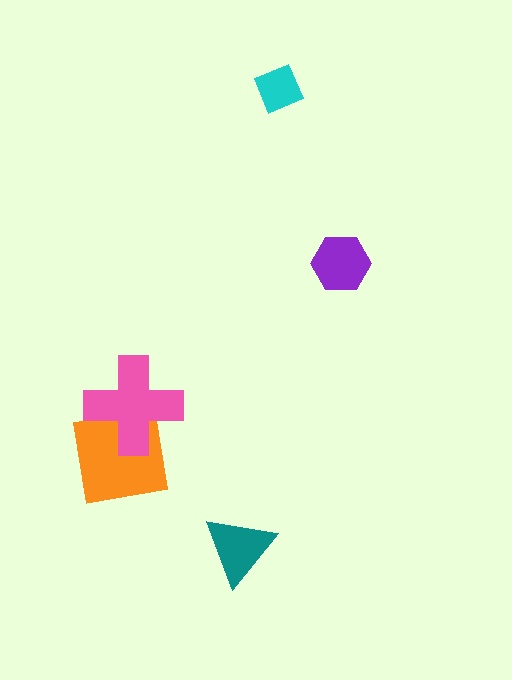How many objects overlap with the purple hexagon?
0 objects overlap with the purple hexagon.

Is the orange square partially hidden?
Yes, it is partially covered by another shape.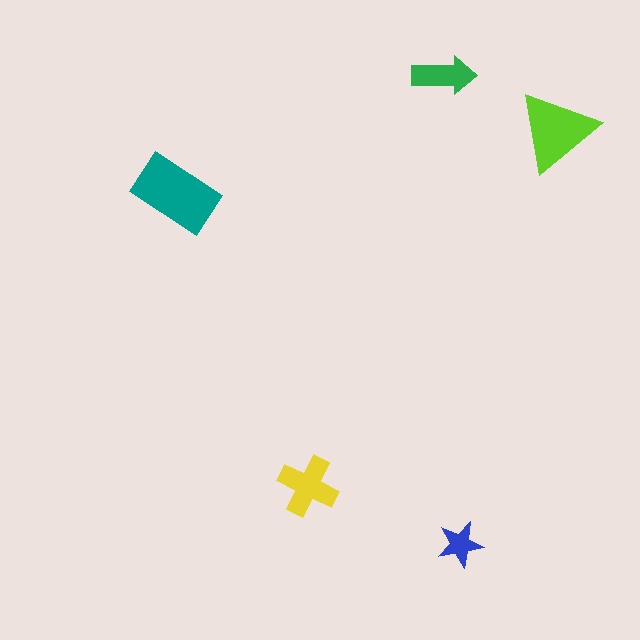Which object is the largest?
The teal rectangle.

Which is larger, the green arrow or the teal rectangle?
The teal rectangle.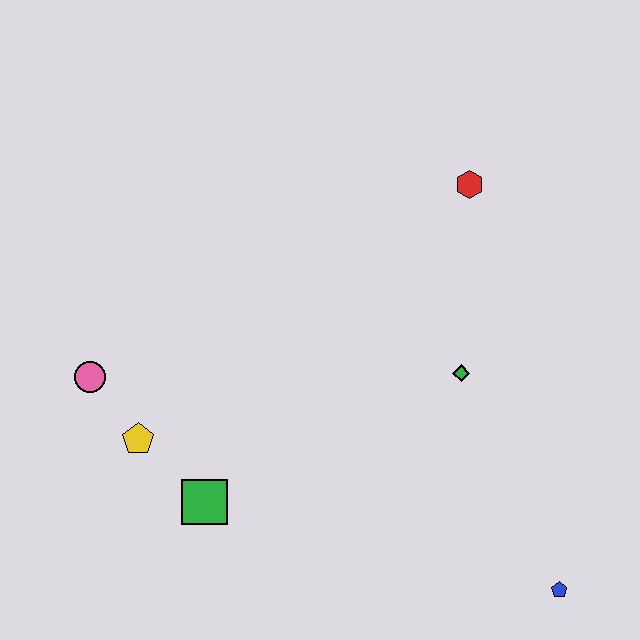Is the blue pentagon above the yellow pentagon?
No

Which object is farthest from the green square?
The red hexagon is farthest from the green square.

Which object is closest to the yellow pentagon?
The pink circle is closest to the yellow pentagon.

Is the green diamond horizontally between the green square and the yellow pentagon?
No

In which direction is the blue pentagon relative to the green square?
The blue pentagon is to the right of the green square.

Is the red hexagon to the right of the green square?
Yes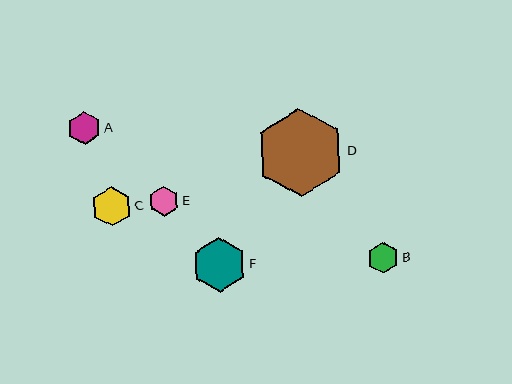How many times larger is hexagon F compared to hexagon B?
Hexagon F is approximately 1.8 times the size of hexagon B.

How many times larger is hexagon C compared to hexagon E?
Hexagon C is approximately 1.3 times the size of hexagon E.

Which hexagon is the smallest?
Hexagon E is the smallest with a size of approximately 30 pixels.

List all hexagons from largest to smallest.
From largest to smallest: D, F, C, A, B, E.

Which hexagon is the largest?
Hexagon D is the largest with a size of approximately 89 pixels.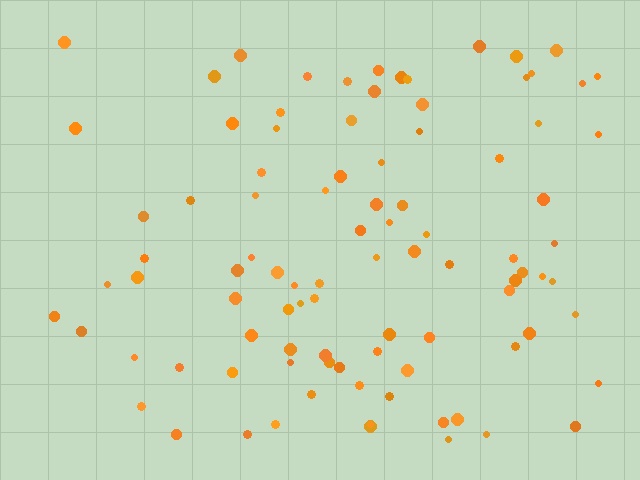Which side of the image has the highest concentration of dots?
The right.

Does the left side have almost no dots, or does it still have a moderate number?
Still a moderate number, just noticeably fewer than the right.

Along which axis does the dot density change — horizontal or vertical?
Horizontal.